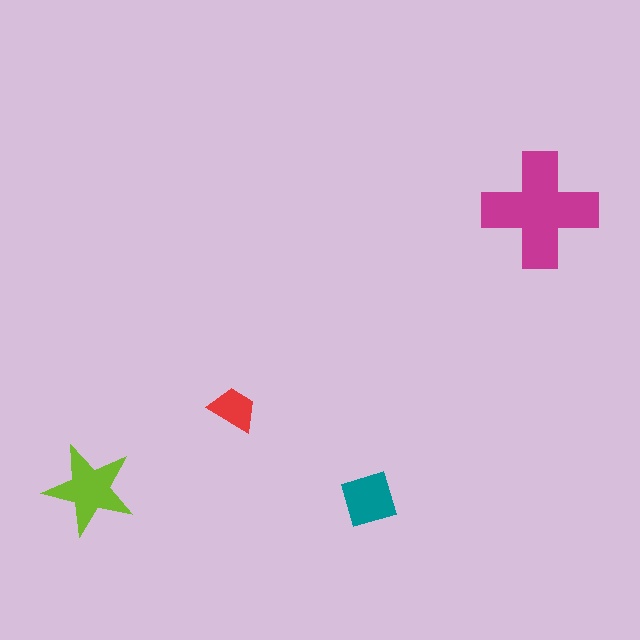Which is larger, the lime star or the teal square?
The lime star.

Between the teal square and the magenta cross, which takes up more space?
The magenta cross.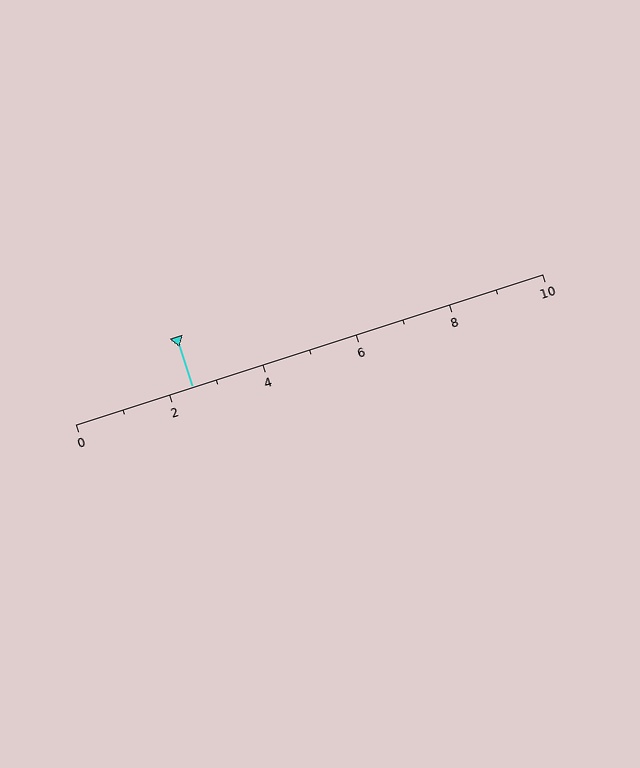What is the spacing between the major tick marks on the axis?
The major ticks are spaced 2 apart.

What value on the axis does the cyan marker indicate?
The marker indicates approximately 2.5.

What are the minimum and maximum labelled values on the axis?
The axis runs from 0 to 10.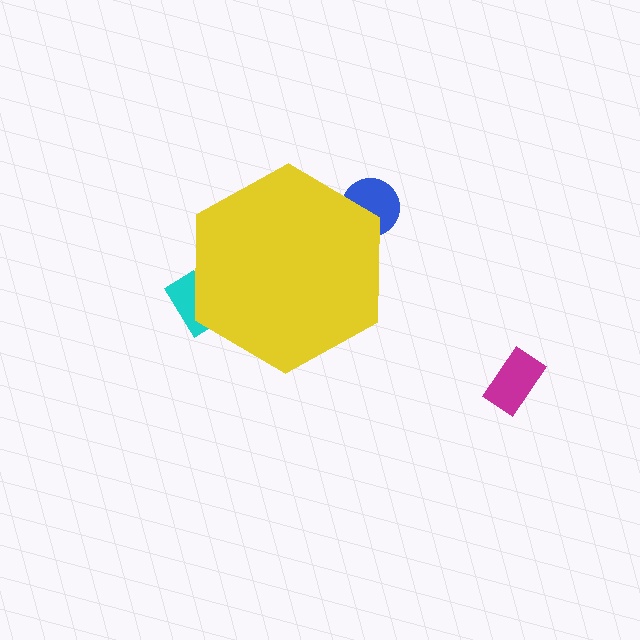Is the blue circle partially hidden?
Yes, the blue circle is partially hidden behind the yellow hexagon.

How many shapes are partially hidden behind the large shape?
2 shapes are partially hidden.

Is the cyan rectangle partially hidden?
Yes, the cyan rectangle is partially hidden behind the yellow hexagon.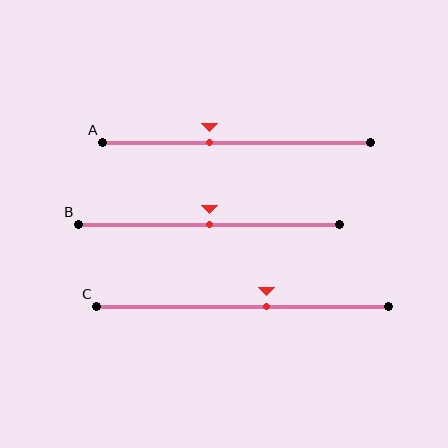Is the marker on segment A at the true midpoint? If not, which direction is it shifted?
No, the marker on segment A is shifted to the left by about 10% of the segment length.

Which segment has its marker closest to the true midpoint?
Segment B has its marker closest to the true midpoint.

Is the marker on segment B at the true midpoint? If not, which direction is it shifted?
Yes, the marker on segment B is at the true midpoint.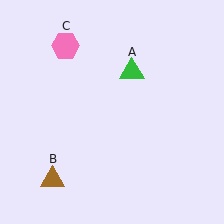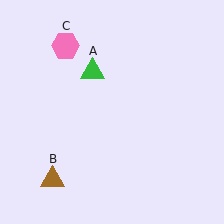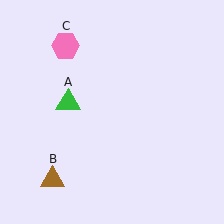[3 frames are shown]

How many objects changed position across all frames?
1 object changed position: green triangle (object A).